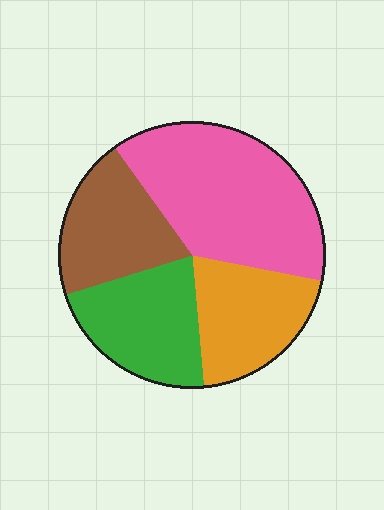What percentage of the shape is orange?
Orange takes up less than a quarter of the shape.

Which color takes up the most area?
Pink, at roughly 40%.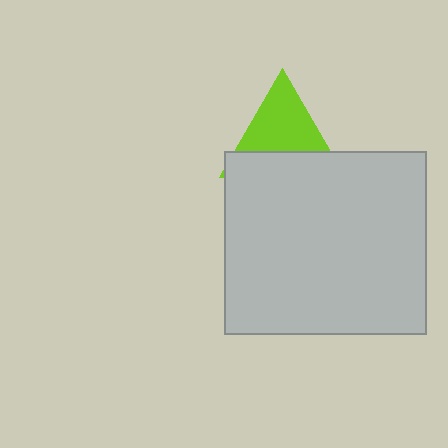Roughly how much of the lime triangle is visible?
About half of it is visible (roughly 59%).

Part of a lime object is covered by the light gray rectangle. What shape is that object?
It is a triangle.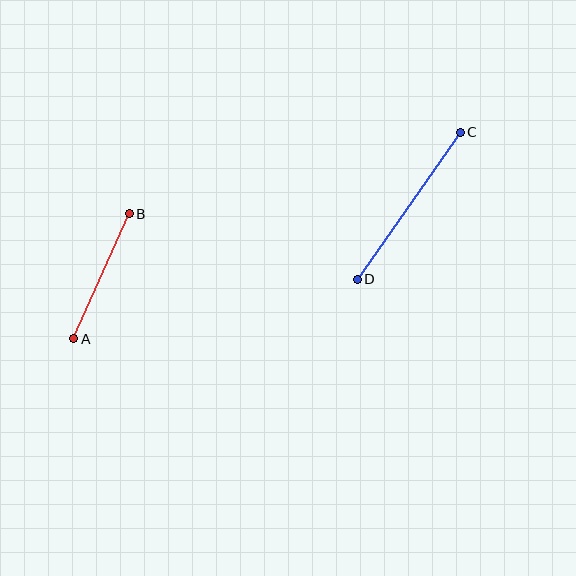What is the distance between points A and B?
The distance is approximately 137 pixels.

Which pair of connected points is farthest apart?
Points C and D are farthest apart.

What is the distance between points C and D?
The distance is approximately 180 pixels.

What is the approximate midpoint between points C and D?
The midpoint is at approximately (409, 206) pixels.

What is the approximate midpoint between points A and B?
The midpoint is at approximately (102, 276) pixels.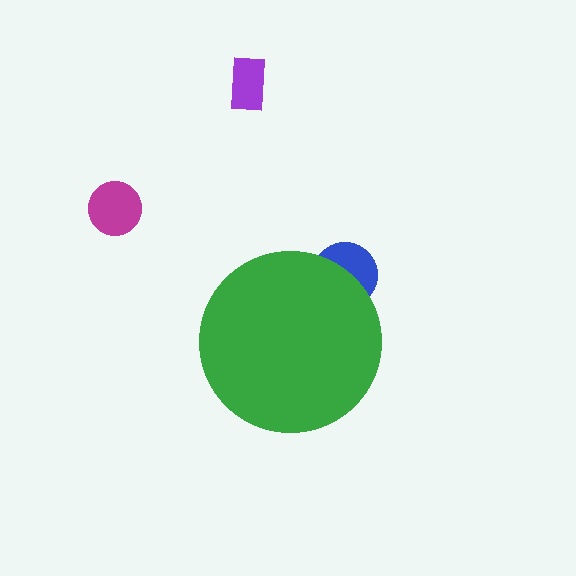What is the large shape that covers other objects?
A green circle.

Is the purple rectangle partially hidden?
No, the purple rectangle is fully visible.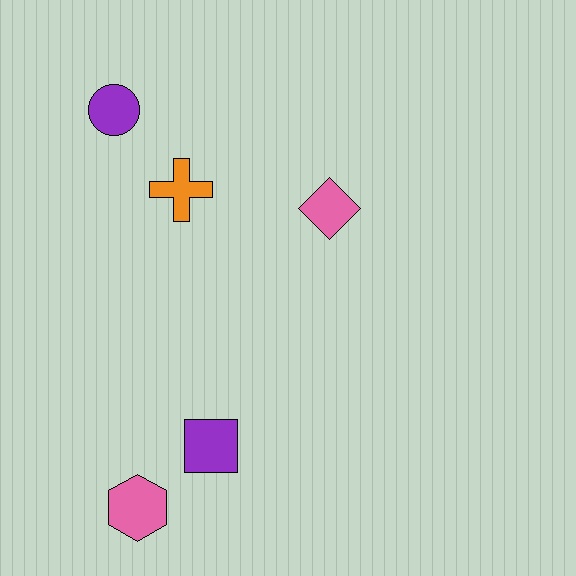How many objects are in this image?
There are 5 objects.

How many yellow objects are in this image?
There are no yellow objects.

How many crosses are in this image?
There is 1 cross.